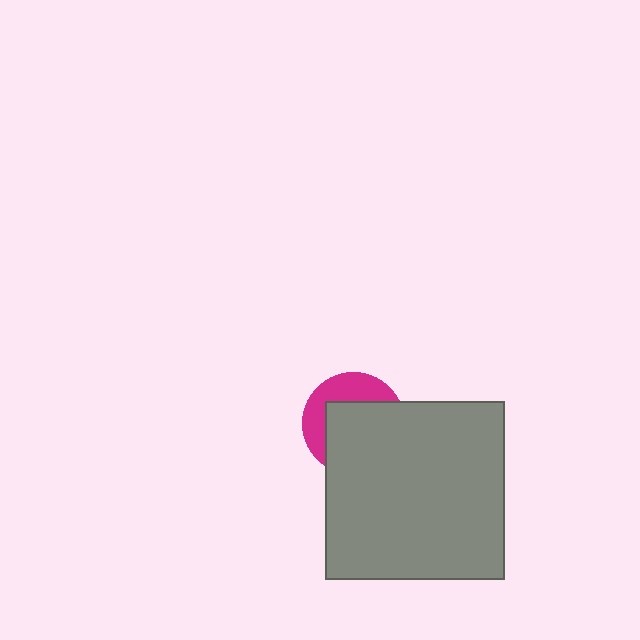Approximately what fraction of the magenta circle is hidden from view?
Roughly 62% of the magenta circle is hidden behind the gray rectangle.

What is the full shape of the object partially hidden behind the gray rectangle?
The partially hidden object is a magenta circle.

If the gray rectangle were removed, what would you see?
You would see the complete magenta circle.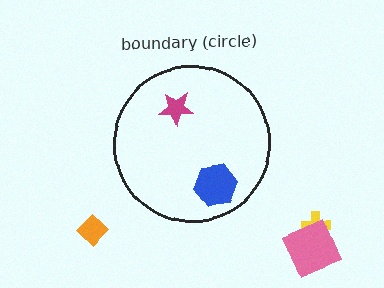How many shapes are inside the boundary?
2 inside, 3 outside.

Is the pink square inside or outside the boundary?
Outside.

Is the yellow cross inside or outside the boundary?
Outside.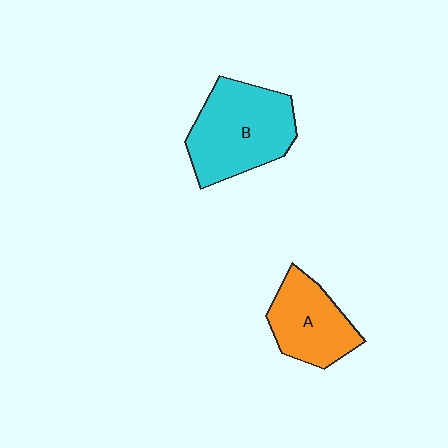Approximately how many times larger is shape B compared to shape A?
Approximately 1.5 times.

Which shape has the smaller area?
Shape A (orange).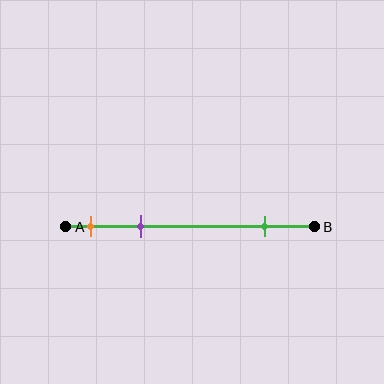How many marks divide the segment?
There are 3 marks dividing the segment.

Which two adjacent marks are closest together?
The orange and purple marks are the closest adjacent pair.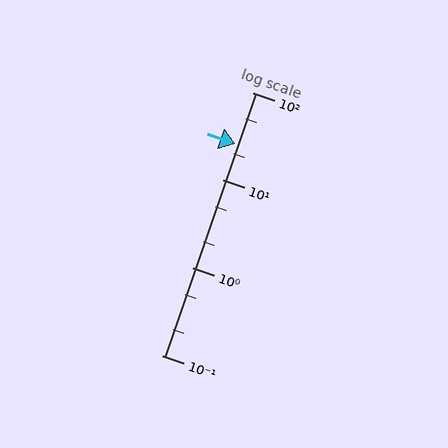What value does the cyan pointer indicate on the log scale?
The pointer indicates approximately 26.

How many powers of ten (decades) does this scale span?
The scale spans 3 decades, from 0.1 to 100.